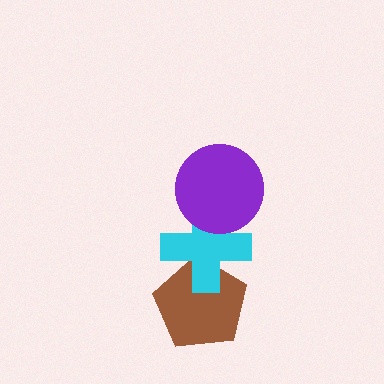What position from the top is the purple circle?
The purple circle is 1st from the top.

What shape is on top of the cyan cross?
The purple circle is on top of the cyan cross.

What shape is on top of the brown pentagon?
The cyan cross is on top of the brown pentagon.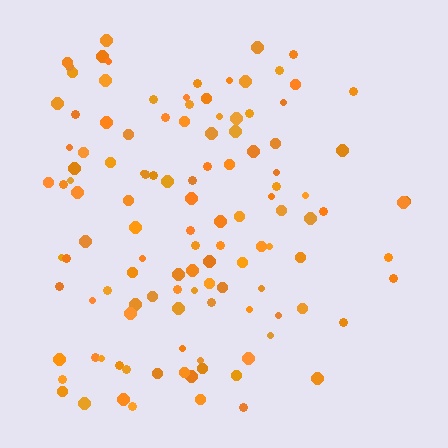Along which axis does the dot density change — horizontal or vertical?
Horizontal.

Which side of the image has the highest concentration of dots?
The left.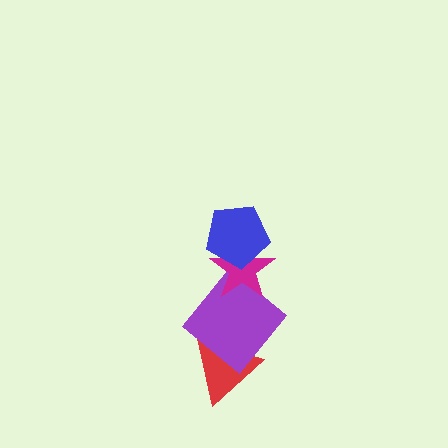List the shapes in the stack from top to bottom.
From top to bottom: the blue pentagon, the magenta star, the purple diamond, the red triangle.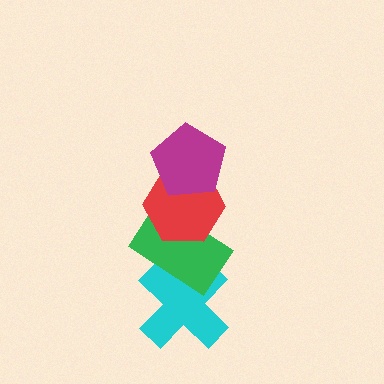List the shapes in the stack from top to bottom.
From top to bottom: the magenta pentagon, the red hexagon, the green rectangle, the cyan cross.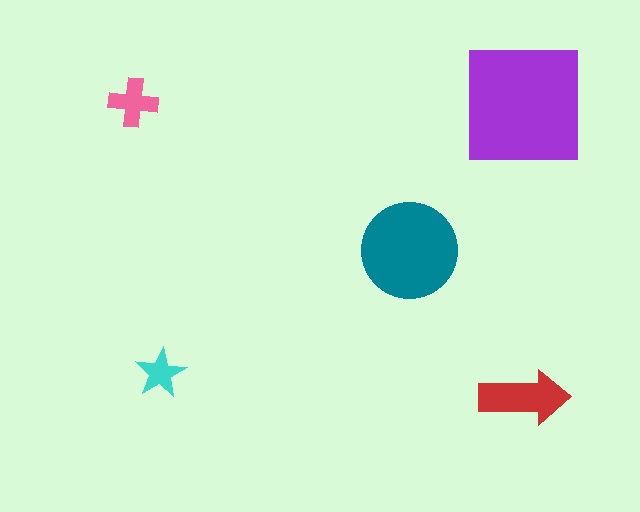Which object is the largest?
The purple square.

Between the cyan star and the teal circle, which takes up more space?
The teal circle.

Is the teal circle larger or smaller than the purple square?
Smaller.